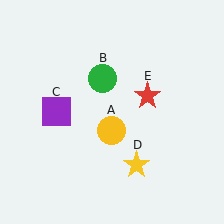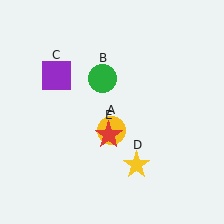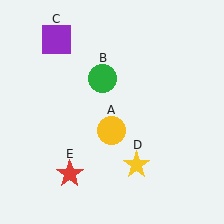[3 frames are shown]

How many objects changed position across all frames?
2 objects changed position: purple square (object C), red star (object E).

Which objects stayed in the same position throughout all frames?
Yellow circle (object A) and green circle (object B) and yellow star (object D) remained stationary.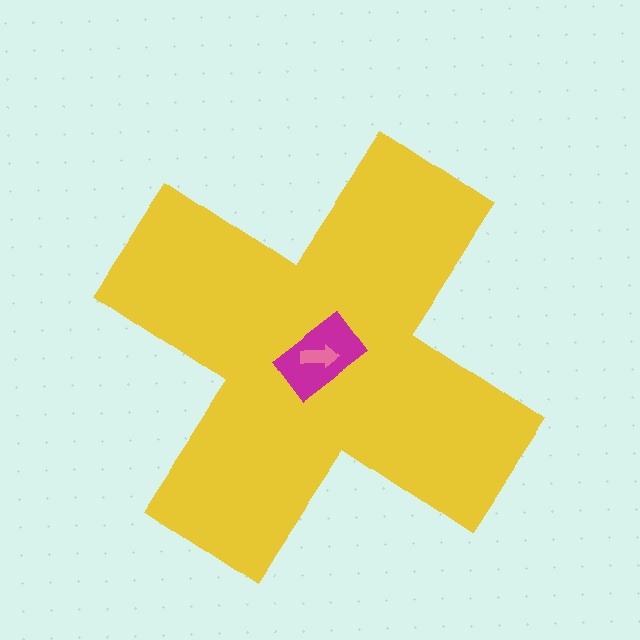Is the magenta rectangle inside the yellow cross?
Yes.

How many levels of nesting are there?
3.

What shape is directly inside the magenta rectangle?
The pink arrow.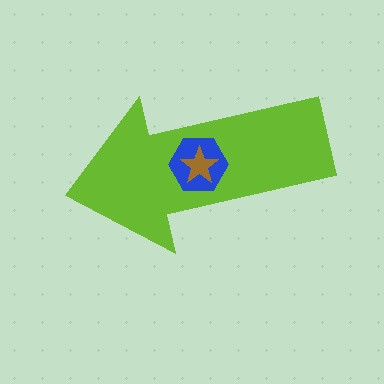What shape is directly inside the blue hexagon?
The brown star.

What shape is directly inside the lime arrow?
The blue hexagon.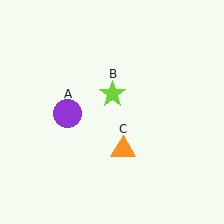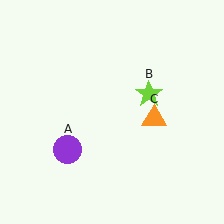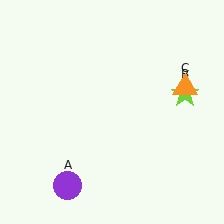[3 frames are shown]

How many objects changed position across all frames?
3 objects changed position: purple circle (object A), lime star (object B), orange triangle (object C).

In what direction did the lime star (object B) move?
The lime star (object B) moved right.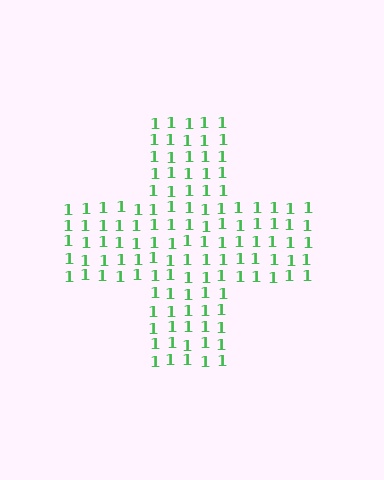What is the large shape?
The large shape is a cross.